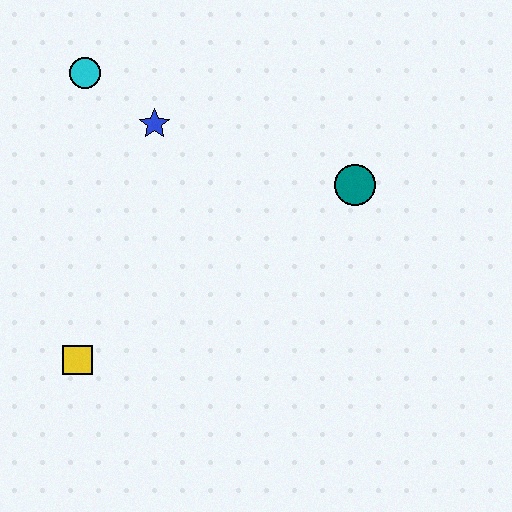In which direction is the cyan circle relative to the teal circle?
The cyan circle is to the left of the teal circle.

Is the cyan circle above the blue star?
Yes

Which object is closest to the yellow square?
The blue star is closest to the yellow square.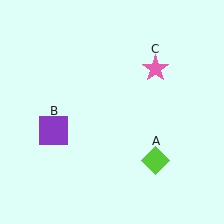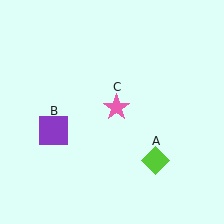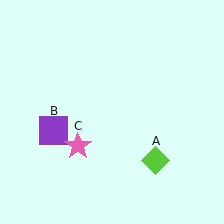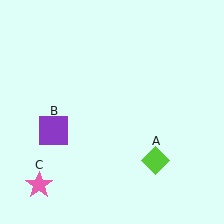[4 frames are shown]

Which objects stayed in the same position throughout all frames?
Lime diamond (object A) and purple square (object B) remained stationary.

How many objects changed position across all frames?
1 object changed position: pink star (object C).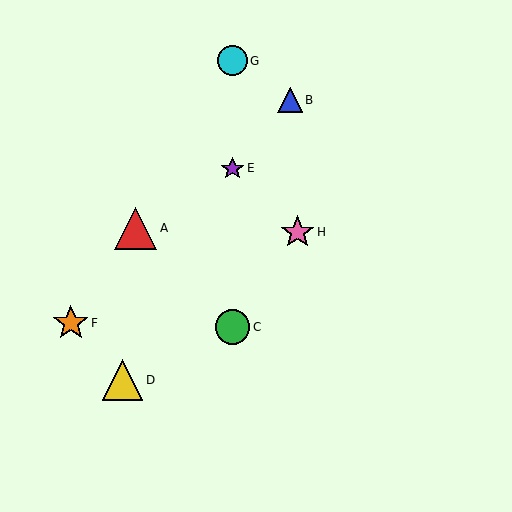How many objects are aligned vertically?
3 objects (C, E, G) are aligned vertically.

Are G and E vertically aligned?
Yes, both are at x≈233.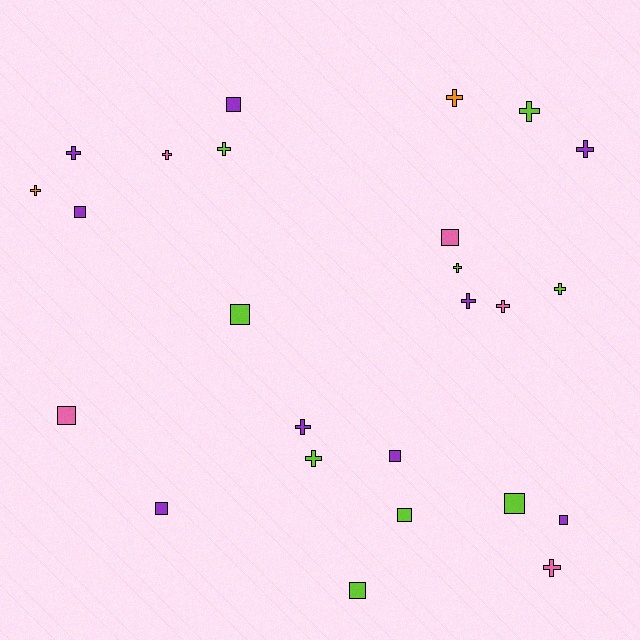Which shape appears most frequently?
Cross, with 14 objects.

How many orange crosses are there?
There are 2 orange crosses.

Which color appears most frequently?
Lime, with 9 objects.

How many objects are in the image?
There are 25 objects.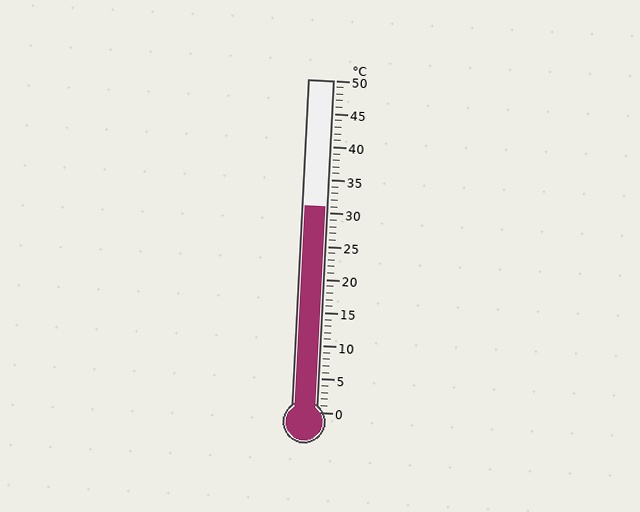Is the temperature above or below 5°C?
The temperature is above 5°C.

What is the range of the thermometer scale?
The thermometer scale ranges from 0°C to 50°C.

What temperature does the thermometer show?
The thermometer shows approximately 31°C.